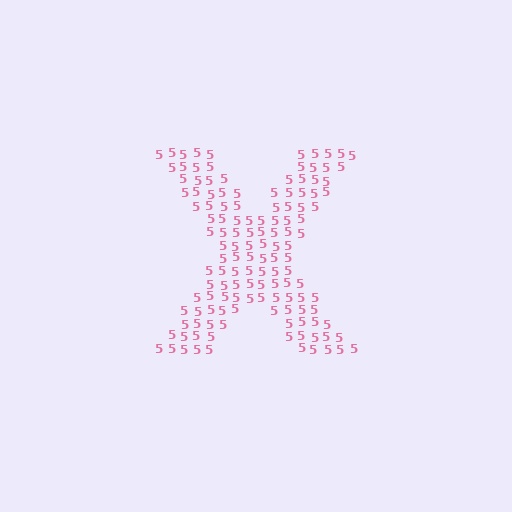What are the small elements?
The small elements are digit 5's.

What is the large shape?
The large shape is the letter X.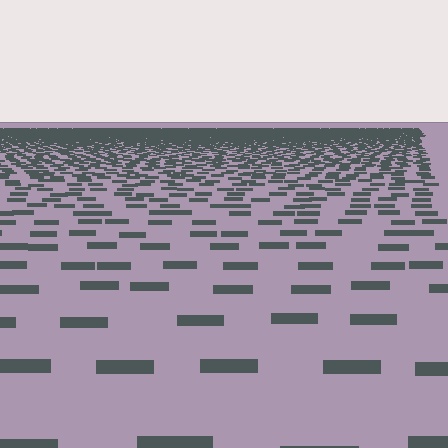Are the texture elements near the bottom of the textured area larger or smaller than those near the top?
Larger. Near the bottom, elements are closer to the viewer and appear at a bigger on-screen size.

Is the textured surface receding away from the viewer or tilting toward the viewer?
The surface is receding away from the viewer. Texture elements get smaller and denser toward the top.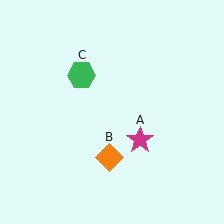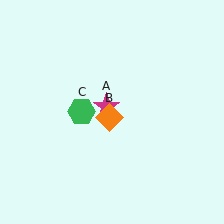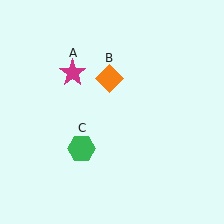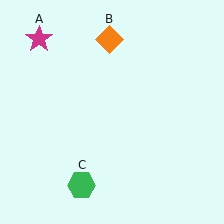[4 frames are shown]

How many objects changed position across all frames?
3 objects changed position: magenta star (object A), orange diamond (object B), green hexagon (object C).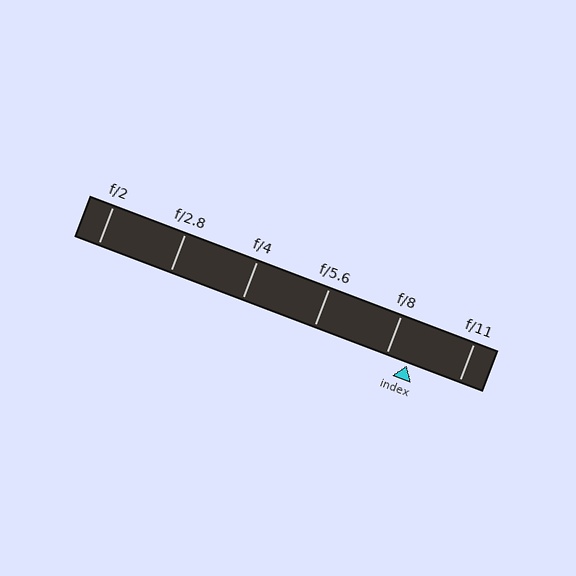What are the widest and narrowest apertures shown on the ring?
The widest aperture shown is f/2 and the narrowest is f/11.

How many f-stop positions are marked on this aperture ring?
There are 6 f-stop positions marked.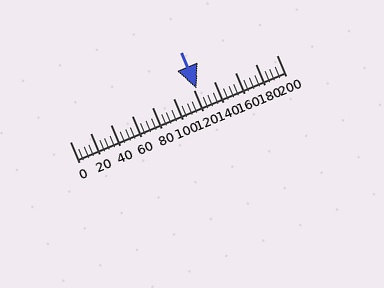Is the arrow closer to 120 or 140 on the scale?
The arrow is closer to 120.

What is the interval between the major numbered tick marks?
The major tick marks are spaced 20 units apart.